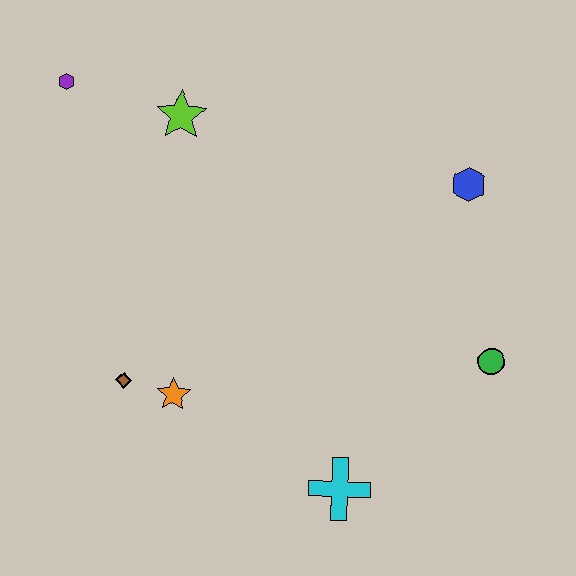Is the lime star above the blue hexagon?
Yes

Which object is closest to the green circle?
The blue hexagon is closest to the green circle.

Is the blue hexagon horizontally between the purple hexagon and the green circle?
Yes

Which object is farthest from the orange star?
The blue hexagon is farthest from the orange star.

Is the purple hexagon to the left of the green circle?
Yes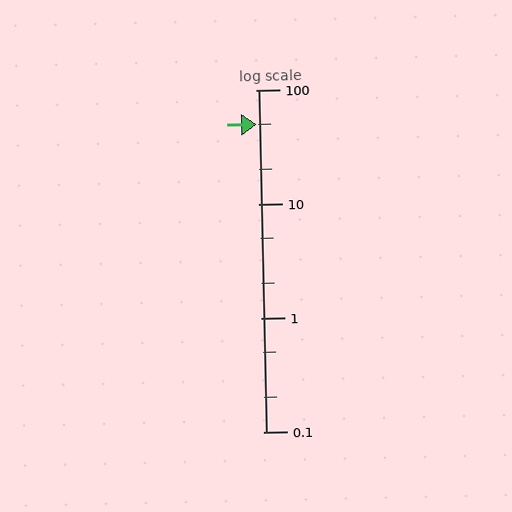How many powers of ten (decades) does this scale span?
The scale spans 3 decades, from 0.1 to 100.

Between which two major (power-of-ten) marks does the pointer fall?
The pointer is between 10 and 100.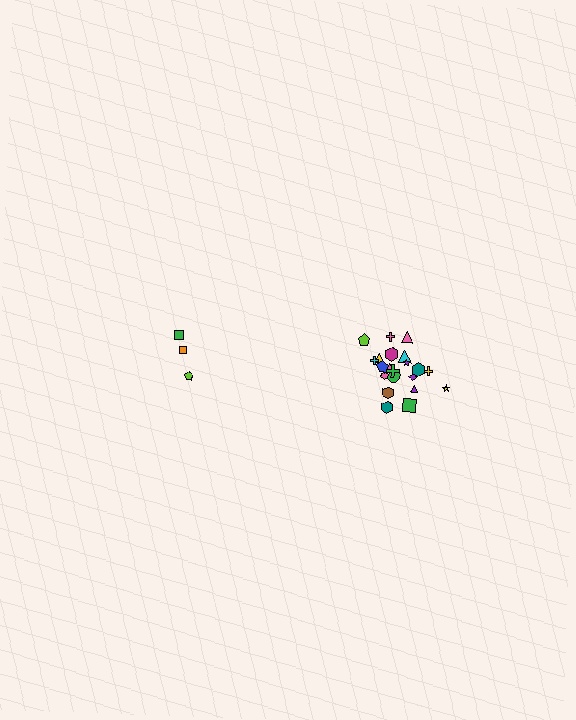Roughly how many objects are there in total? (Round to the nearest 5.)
Roughly 25 objects in total.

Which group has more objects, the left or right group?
The right group.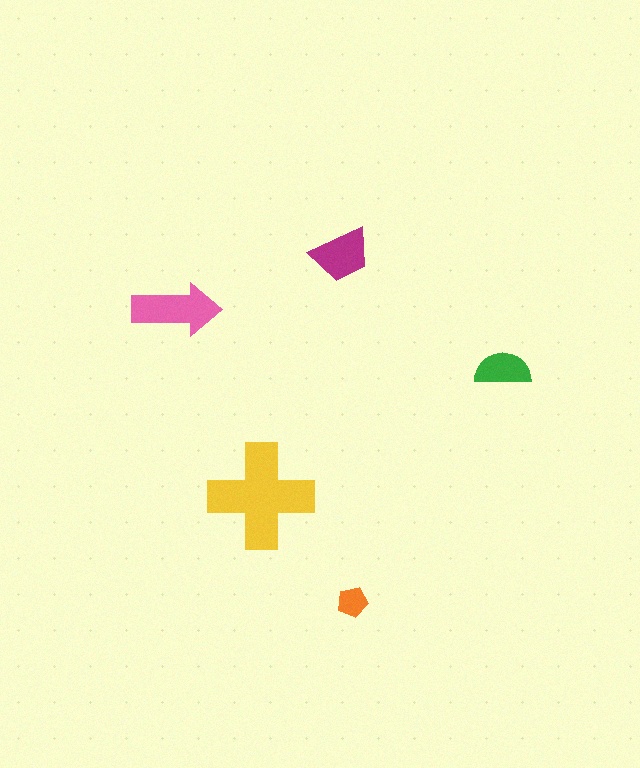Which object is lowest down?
The orange pentagon is bottommost.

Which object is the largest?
The yellow cross.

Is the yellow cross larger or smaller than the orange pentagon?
Larger.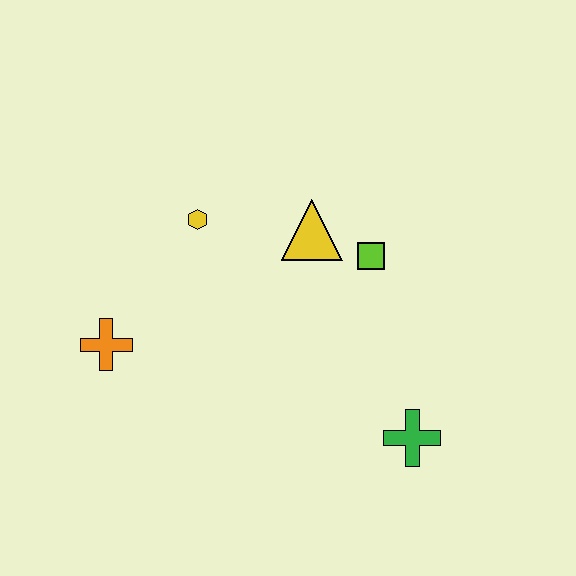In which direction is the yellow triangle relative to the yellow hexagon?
The yellow triangle is to the right of the yellow hexagon.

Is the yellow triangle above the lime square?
Yes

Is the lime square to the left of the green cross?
Yes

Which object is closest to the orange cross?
The yellow hexagon is closest to the orange cross.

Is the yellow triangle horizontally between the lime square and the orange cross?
Yes